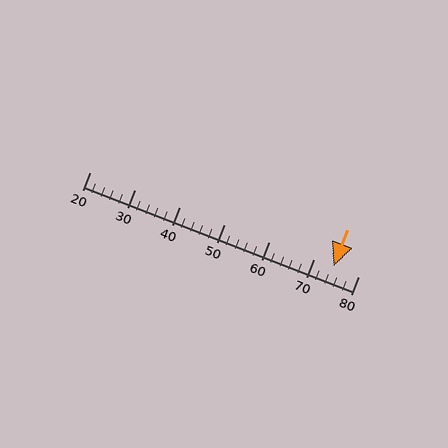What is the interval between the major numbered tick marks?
The major tick marks are spaced 10 units apart.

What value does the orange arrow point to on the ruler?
The orange arrow points to approximately 74.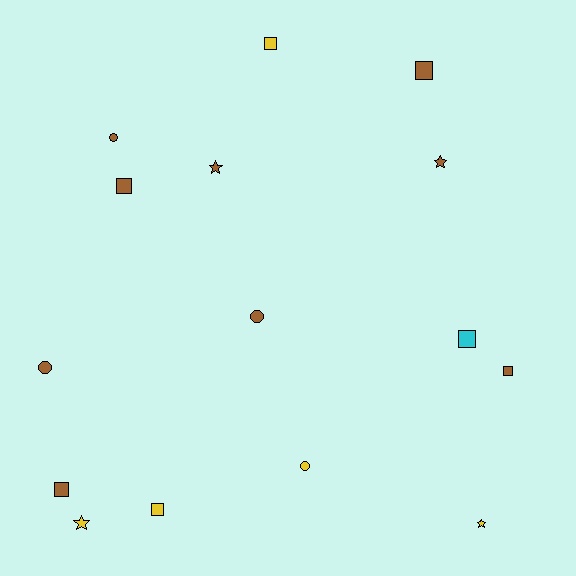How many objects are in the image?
There are 15 objects.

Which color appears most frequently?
Brown, with 9 objects.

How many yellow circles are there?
There is 1 yellow circle.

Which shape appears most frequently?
Square, with 7 objects.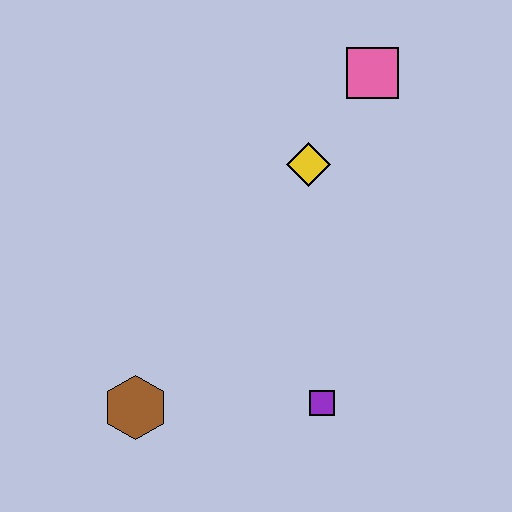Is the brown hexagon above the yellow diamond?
No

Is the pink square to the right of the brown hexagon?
Yes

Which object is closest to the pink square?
The yellow diamond is closest to the pink square.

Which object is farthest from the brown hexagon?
The pink square is farthest from the brown hexagon.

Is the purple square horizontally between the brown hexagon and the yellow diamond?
No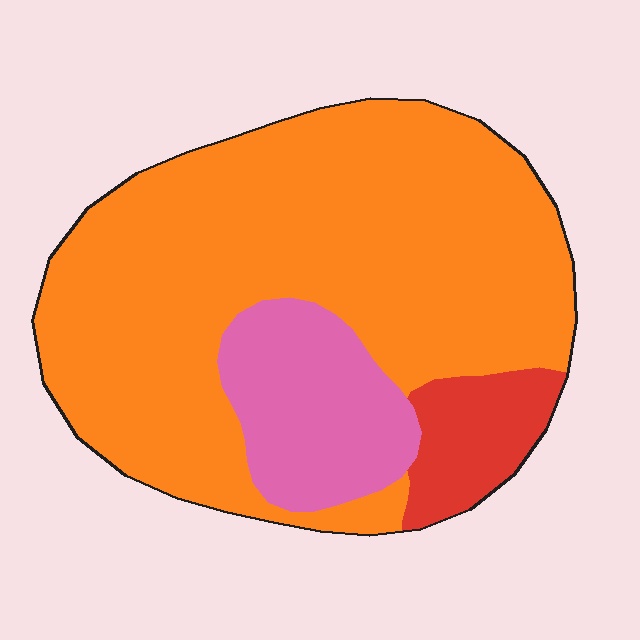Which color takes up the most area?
Orange, at roughly 75%.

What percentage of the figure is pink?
Pink takes up about one sixth (1/6) of the figure.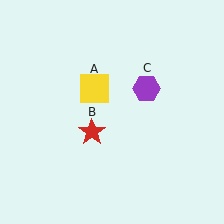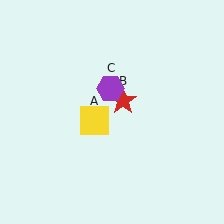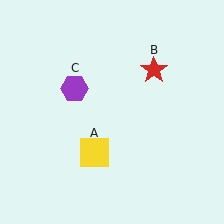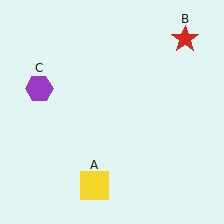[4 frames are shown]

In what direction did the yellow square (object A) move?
The yellow square (object A) moved down.